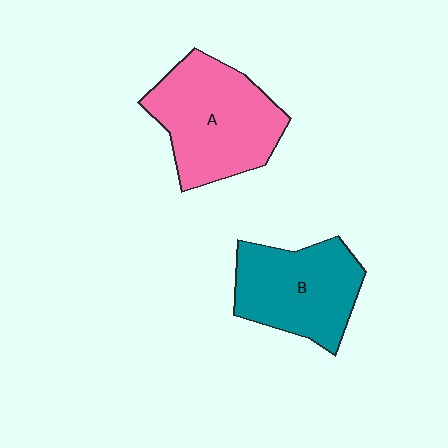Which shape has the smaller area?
Shape B (teal).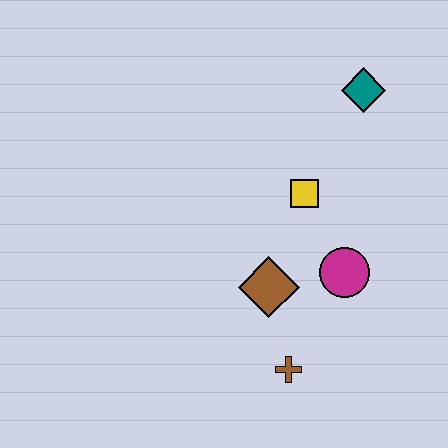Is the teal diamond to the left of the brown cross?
No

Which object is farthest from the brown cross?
The teal diamond is farthest from the brown cross.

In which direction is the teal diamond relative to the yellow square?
The teal diamond is above the yellow square.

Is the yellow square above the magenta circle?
Yes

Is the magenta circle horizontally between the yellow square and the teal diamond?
Yes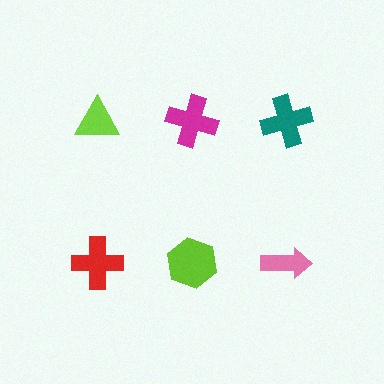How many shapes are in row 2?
3 shapes.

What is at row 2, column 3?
A pink arrow.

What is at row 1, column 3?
A teal cross.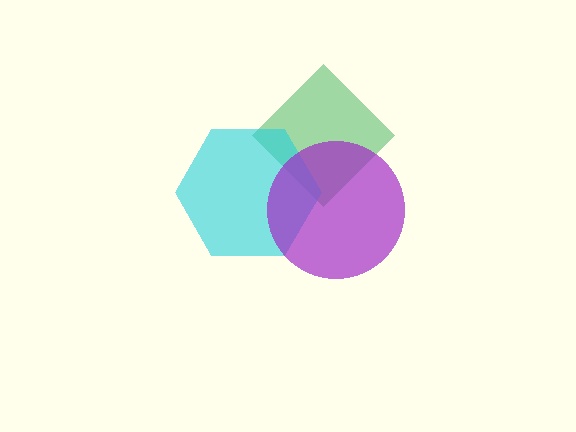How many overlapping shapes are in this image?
There are 3 overlapping shapes in the image.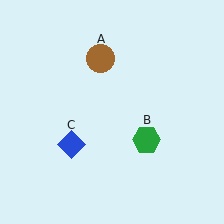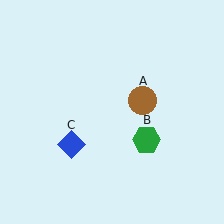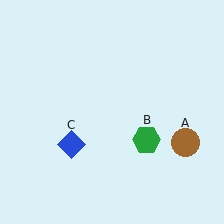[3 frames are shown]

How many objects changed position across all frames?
1 object changed position: brown circle (object A).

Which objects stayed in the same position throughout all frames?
Green hexagon (object B) and blue diamond (object C) remained stationary.